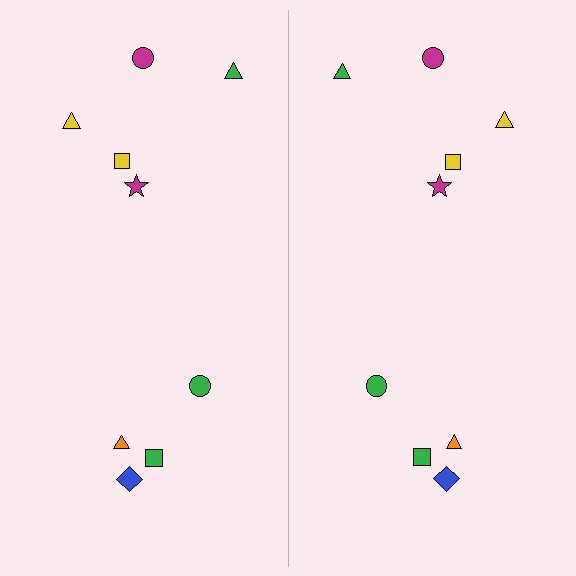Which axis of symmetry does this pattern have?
The pattern has a vertical axis of symmetry running through the center of the image.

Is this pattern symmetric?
Yes, this pattern has bilateral (reflection) symmetry.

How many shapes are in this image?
There are 18 shapes in this image.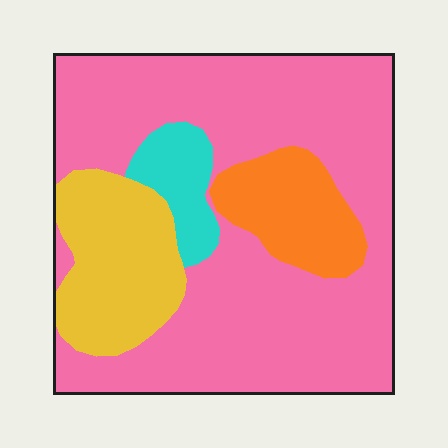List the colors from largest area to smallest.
From largest to smallest: pink, yellow, orange, cyan.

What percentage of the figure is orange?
Orange covers roughly 10% of the figure.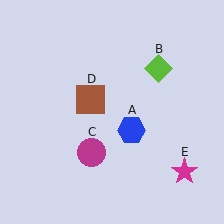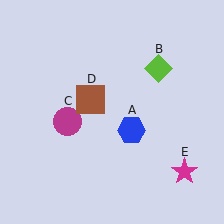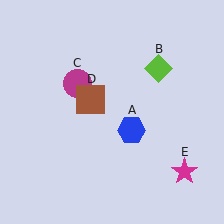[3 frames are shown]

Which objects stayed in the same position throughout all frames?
Blue hexagon (object A) and lime diamond (object B) and brown square (object D) and magenta star (object E) remained stationary.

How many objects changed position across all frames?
1 object changed position: magenta circle (object C).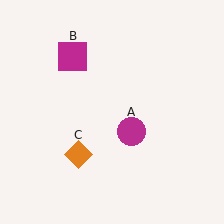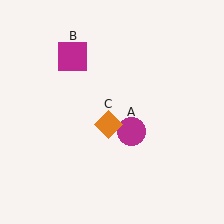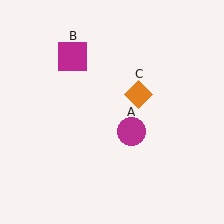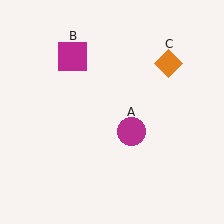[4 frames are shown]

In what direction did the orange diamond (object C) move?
The orange diamond (object C) moved up and to the right.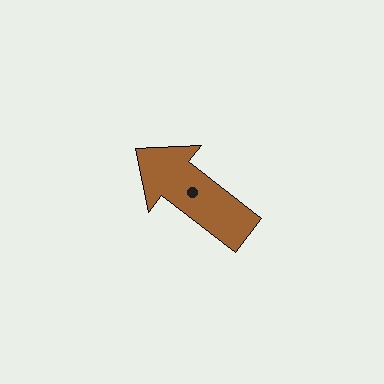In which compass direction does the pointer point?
Northwest.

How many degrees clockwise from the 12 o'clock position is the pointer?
Approximately 308 degrees.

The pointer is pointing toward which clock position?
Roughly 10 o'clock.